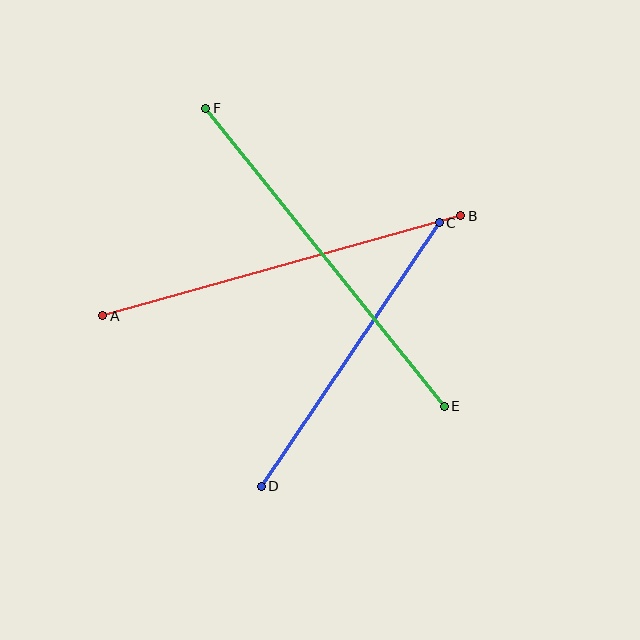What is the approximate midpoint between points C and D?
The midpoint is at approximately (350, 355) pixels.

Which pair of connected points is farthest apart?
Points E and F are farthest apart.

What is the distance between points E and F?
The distance is approximately 382 pixels.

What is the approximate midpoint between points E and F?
The midpoint is at approximately (325, 257) pixels.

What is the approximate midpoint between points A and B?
The midpoint is at approximately (282, 266) pixels.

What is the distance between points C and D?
The distance is approximately 318 pixels.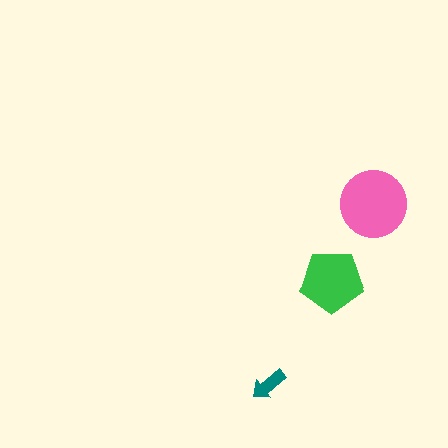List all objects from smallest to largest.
The teal arrow, the green pentagon, the pink circle.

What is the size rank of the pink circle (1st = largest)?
1st.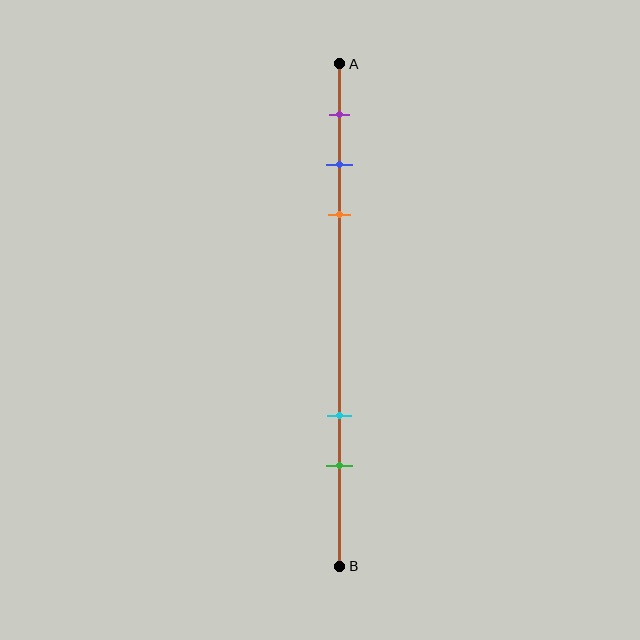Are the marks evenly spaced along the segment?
No, the marks are not evenly spaced.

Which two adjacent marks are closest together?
The blue and orange marks are the closest adjacent pair.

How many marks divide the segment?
There are 5 marks dividing the segment.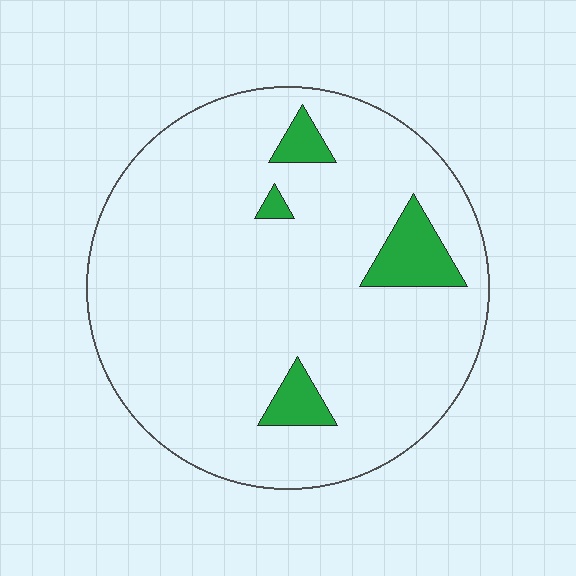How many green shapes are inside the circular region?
4.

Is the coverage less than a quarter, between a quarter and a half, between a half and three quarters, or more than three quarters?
Less than a quarter.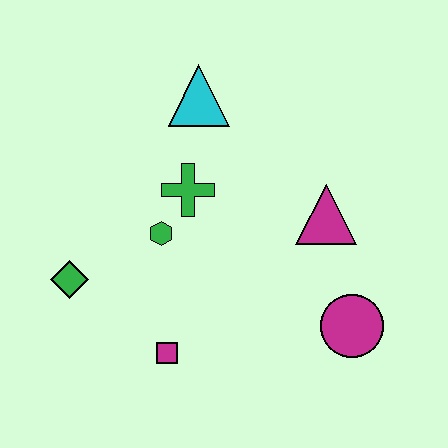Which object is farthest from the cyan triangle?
The magenta circle is farthest from the cyan triangle.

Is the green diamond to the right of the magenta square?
No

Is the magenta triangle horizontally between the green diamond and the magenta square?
No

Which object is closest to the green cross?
The green hexagon is closest to the green cross.